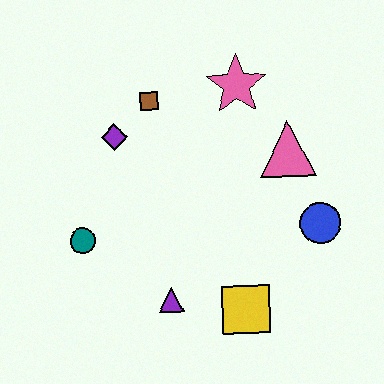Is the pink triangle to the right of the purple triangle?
Yes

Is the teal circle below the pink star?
Yes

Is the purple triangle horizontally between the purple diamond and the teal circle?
No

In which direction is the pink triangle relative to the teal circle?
The pink triangle is to the right of the teal circle.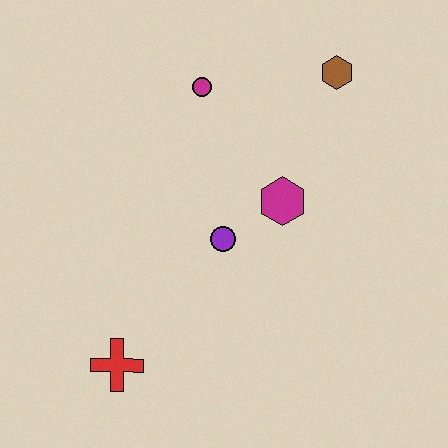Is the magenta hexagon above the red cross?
Yes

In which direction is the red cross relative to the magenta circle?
The red cross is below the magenta circle.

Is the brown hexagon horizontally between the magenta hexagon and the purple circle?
No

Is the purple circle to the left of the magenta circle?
No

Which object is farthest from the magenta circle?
The red cross is farthest from the magenta circle.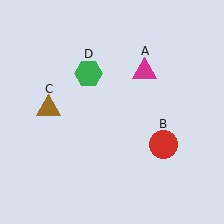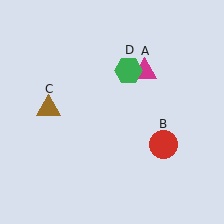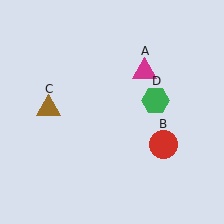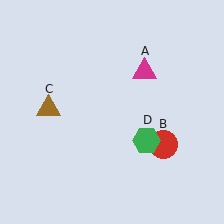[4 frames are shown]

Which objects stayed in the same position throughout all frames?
Magenta triangle (object A) and red circle (object B) and brown triangle (object C) remained stationary.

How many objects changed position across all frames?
1 object changed position: green hexagon (object D).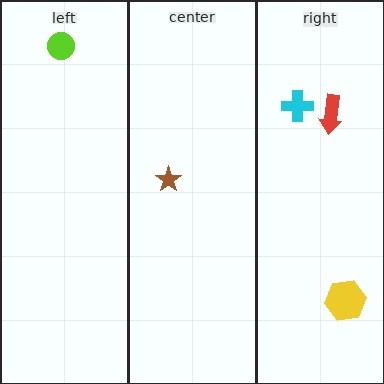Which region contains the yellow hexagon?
The right region.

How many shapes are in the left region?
1.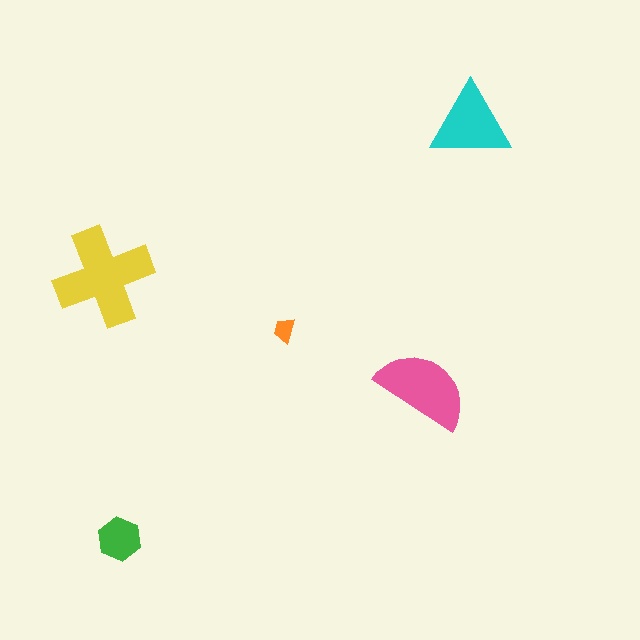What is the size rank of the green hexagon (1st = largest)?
4th.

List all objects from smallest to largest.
The orange trapezoid, the green hexagon, the cyan triangle, the pink semicircle, the yellow cross.